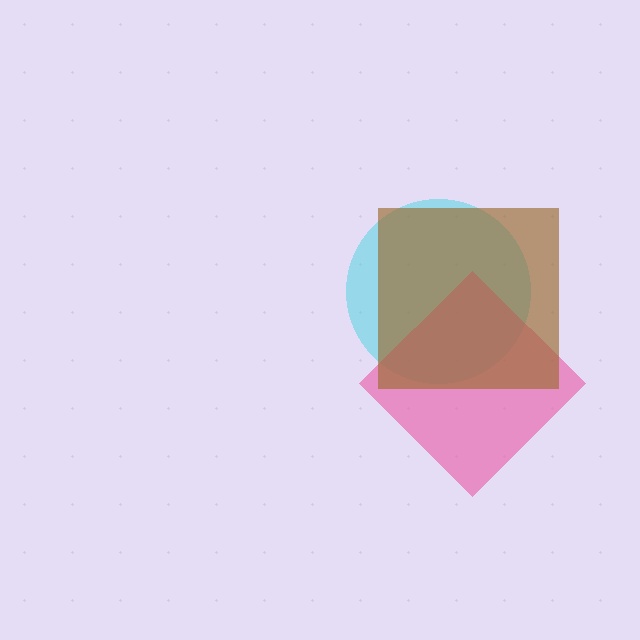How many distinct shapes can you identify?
There are 3 distinct shapes: a cyan circle, a pink diamond, a brown square.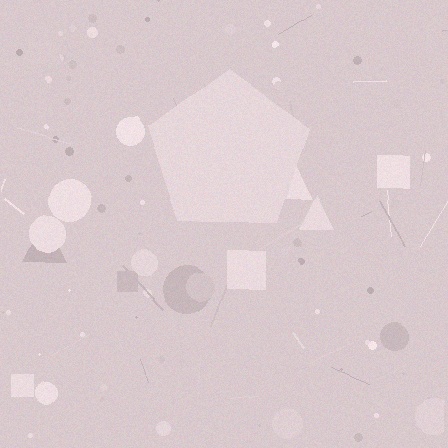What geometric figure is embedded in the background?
A pentagon is embedded in the background.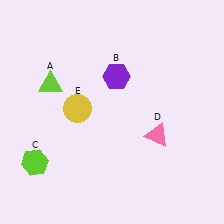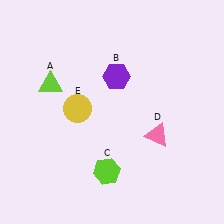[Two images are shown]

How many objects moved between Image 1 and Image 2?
1 object moved between the two images.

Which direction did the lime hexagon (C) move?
The lime hexagon (C) moved right.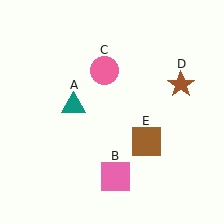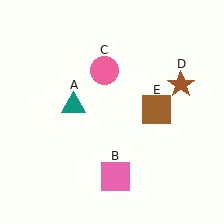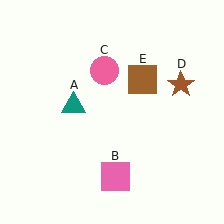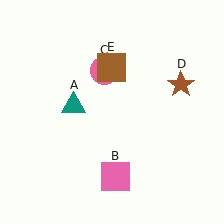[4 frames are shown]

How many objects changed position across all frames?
1 object changed position: brown square (object E).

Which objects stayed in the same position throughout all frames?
Teal triangle (object A) and pink square (object B) and pink circle (object C) and brown star (object D) remained stationary.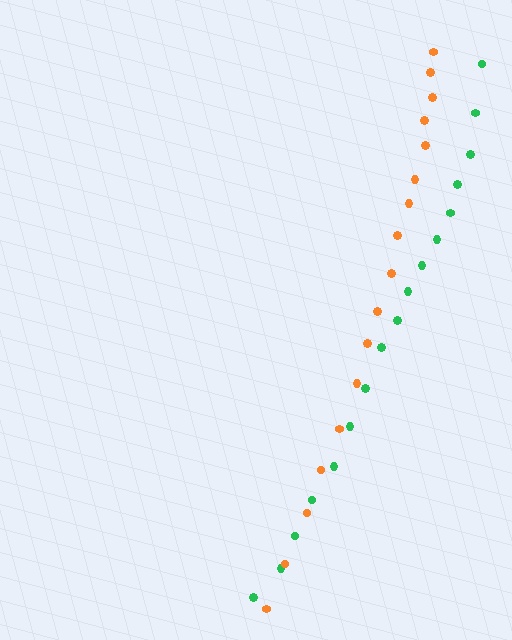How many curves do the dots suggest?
There are 2 distinct paths.